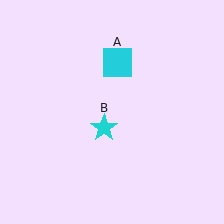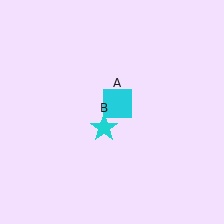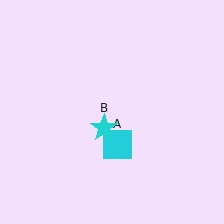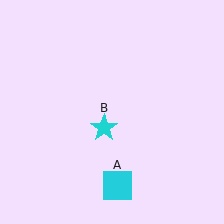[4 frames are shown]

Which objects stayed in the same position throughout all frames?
Cyan star (object B) remained stationary.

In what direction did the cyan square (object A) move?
The cyan square (object A) moved down.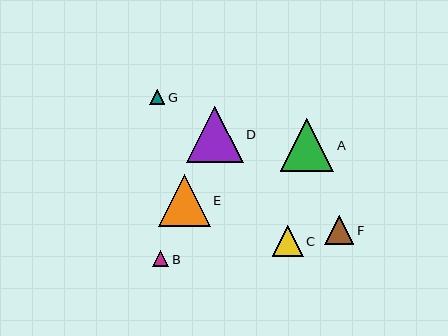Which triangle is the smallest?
Triangle G is the smallest with a size of approximately 15 pixels.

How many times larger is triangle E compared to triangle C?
Triangle E is approximately 1.7 times the size of triangle C.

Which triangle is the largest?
Triangle D is the largest with a size of approximately 57 pixels.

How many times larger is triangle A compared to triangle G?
Triangle A is approximately 3.5 times the size of triangle G.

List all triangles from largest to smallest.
From largest to smallest: D, A, E, C, F, B, G.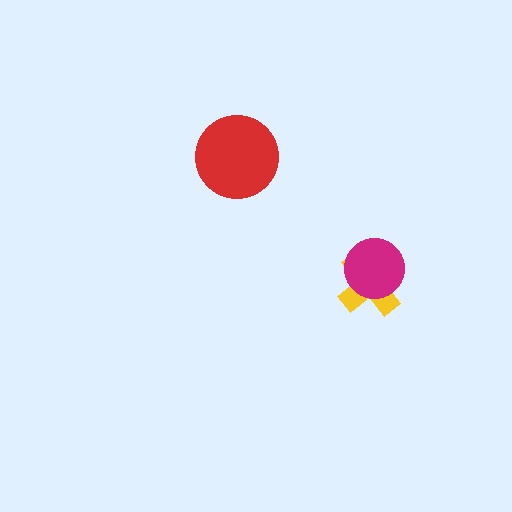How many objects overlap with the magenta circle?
1 object overlaps with the magenta circle.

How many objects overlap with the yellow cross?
1 object overlaps with the yellow cross.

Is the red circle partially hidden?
No, no other shape covers it.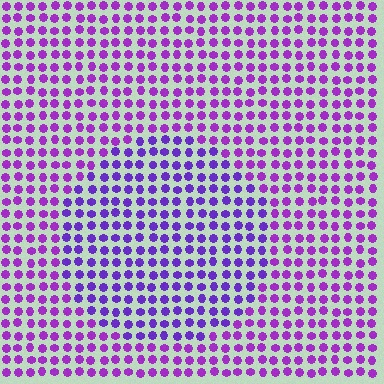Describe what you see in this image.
The image is filled with small purple elements in a uniform arrangement. A circle-shaped region is visible where the elements are tinted to a slightly different hue, forming a subtle color boundary.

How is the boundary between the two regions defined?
The boundary is defined purely by a slight shift in hue (about 23 degrees). Spacing, size, and orientation are identical on both sides.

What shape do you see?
I see a circle.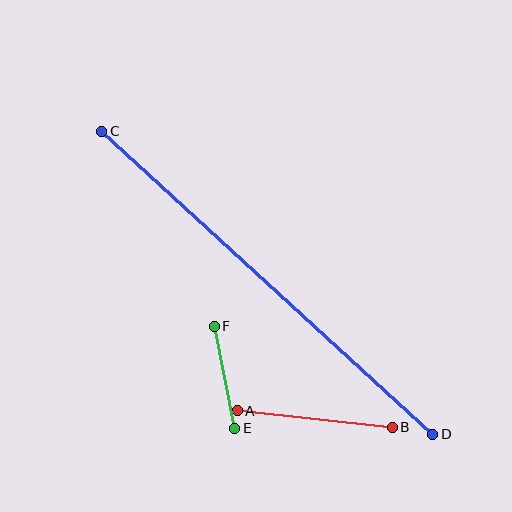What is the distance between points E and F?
The distance is approximately 104 pixels.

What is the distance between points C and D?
The distance is approximately 449 pixels.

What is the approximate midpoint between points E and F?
The midpoint is at approximately (224, 377) pixels.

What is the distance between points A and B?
The distance is approximately 156 pixels.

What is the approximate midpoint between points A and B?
The midpoint is at approximately (315, 419) pixels.